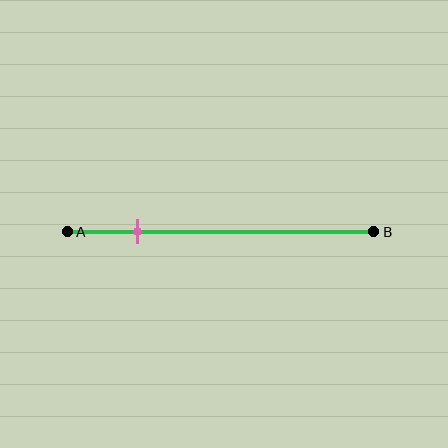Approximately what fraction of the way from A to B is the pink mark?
The pink mark is approximately 25% of the way from A to B.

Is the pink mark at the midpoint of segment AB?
No, the mark is at about 25% from A, not at the 50% midpoint.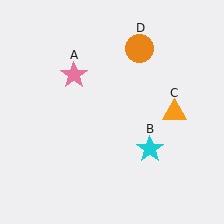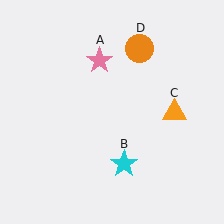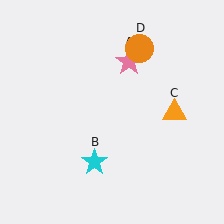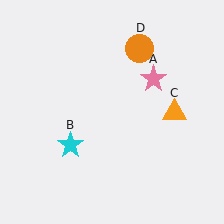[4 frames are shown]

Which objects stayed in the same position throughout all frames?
Orange triangle (object C) and orange circle (object D) remained stationary.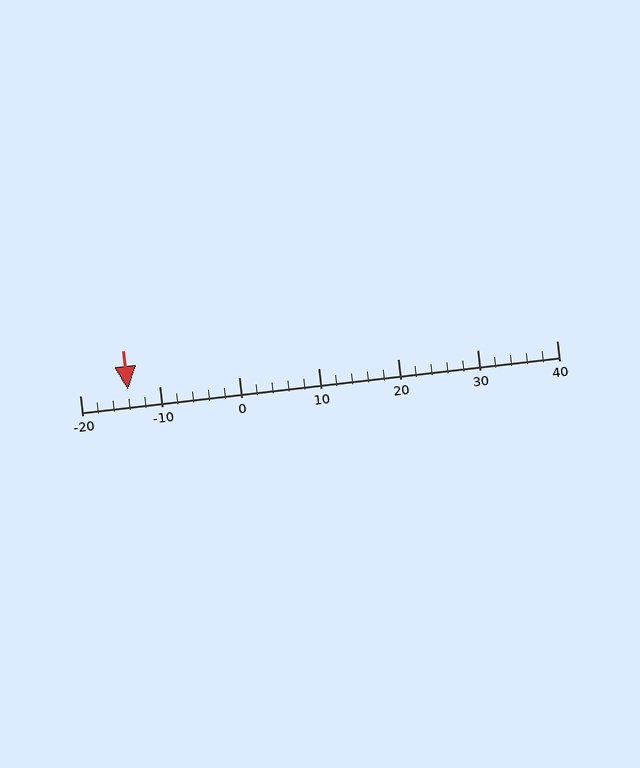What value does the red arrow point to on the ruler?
The red arrow points to approximately -14.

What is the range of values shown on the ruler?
The ruler shows values from -20 to 40.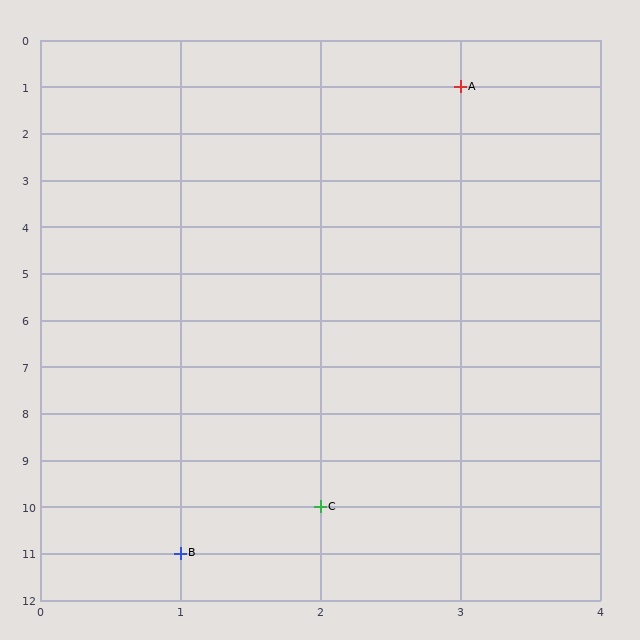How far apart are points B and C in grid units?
Points B and C are 1 column and 1 row apart (about 1.4 grid units diagonally).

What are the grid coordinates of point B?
Point B is at grid coordinates (1, 11).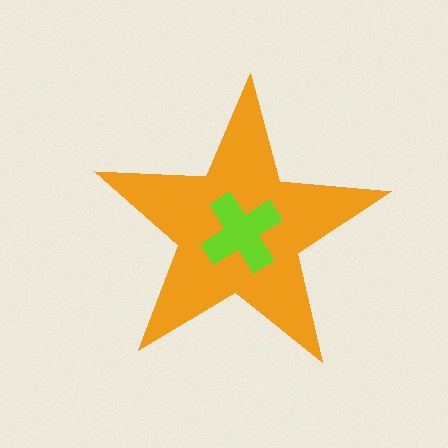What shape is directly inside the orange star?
The lime cross.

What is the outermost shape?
The orange star.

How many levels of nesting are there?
2.